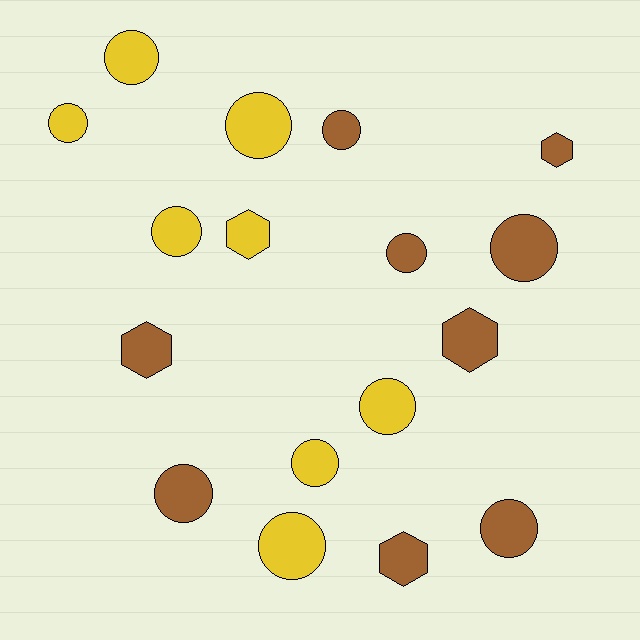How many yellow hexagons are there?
There is 1 yellow hexagon.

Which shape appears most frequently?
Circle, with 12 objects.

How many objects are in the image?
There are 17 objects.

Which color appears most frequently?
Brown, with 9 objects.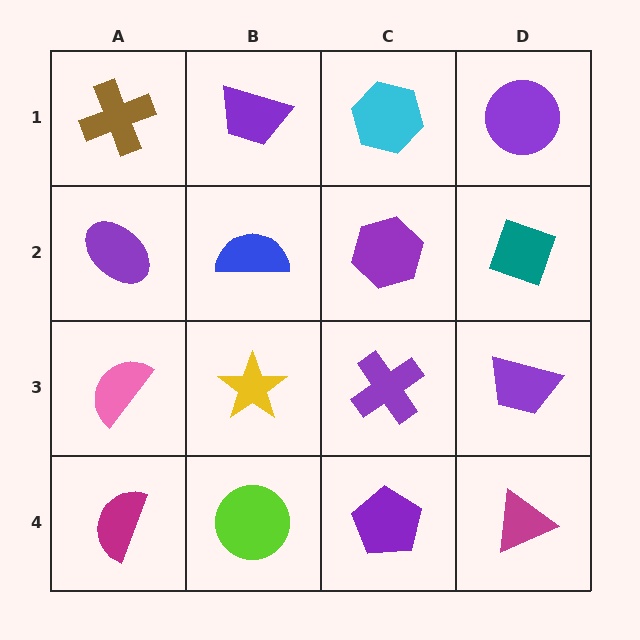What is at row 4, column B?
A lime circle.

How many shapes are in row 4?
4 shapes.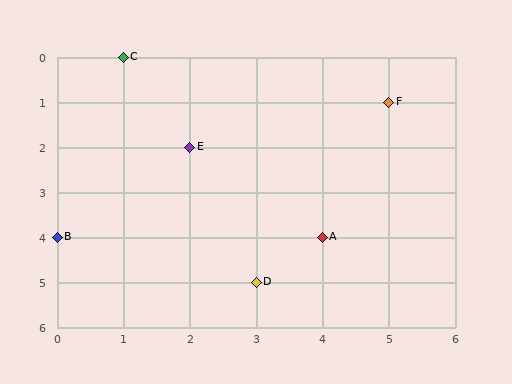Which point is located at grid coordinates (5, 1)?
Point F is at (5, 1).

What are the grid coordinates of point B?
Point B is at grid coordinates (0, 4).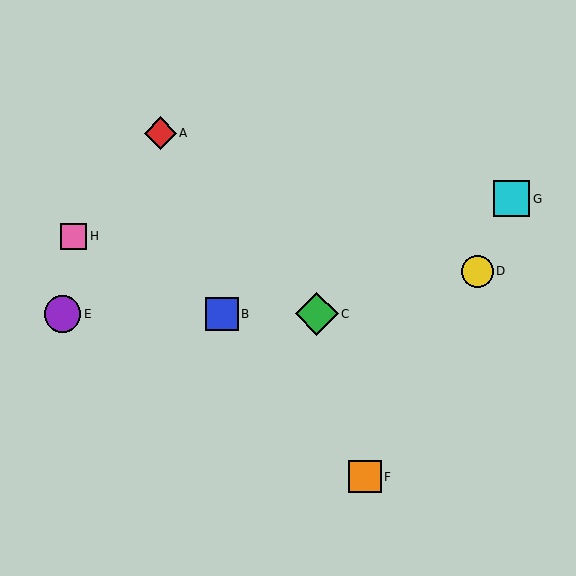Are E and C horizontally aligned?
Yes, both are at y≈314.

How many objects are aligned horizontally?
3 objects (B, C, E) are aligned horizontally.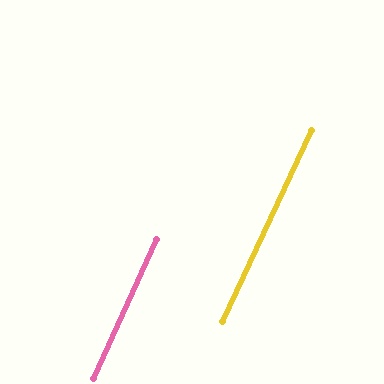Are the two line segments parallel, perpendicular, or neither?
Parallel — their directions differ by only 0.5°.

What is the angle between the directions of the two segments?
Approximately 0 degrees.